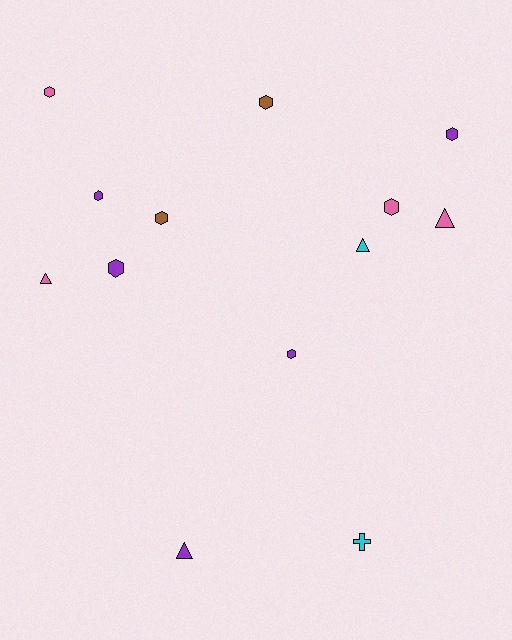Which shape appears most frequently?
Hexagon, with 8 objects.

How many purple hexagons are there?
There are 4 purple hexagons.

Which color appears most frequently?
Purple, with 5 objects.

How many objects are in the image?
There are 13 objects.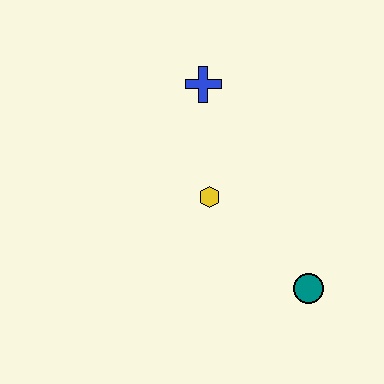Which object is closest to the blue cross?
The yellow hexagon is closest to the blue cross.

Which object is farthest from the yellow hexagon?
The teal circle is farthest from the yellow hexagon.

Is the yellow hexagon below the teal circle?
No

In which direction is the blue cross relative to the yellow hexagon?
The blue cross is above the yellow hexagon.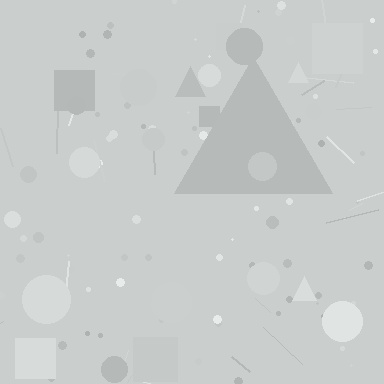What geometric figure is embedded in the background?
A triangle is embedded in the background.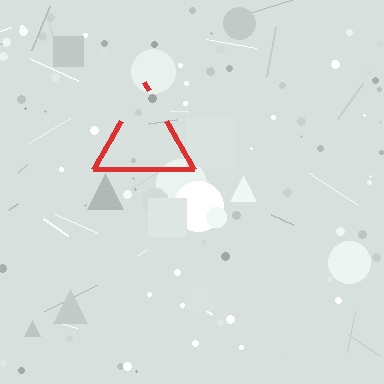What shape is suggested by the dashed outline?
The dashed outline suggests a triangle.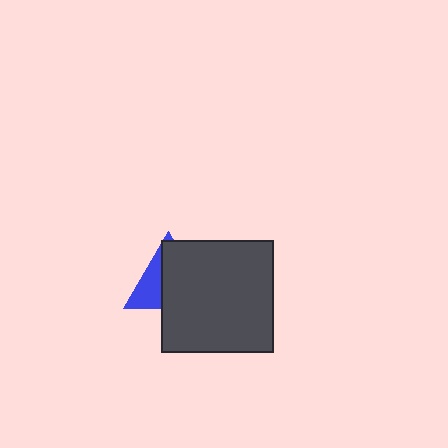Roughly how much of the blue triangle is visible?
A small part of it is visible (roughly 38%).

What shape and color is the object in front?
The object in front is a dark gray square.